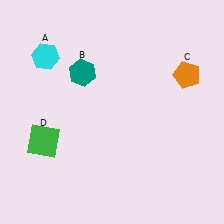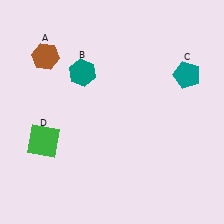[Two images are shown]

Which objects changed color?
A changed from cyan to brown. C changed from orange to teal.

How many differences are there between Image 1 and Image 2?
There are 2 differences between the two images.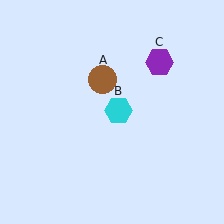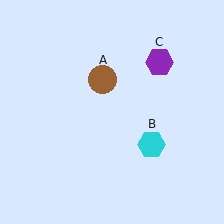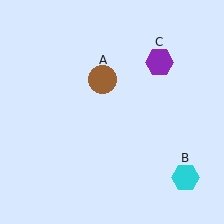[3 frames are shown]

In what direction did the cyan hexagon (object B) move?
The cyan hexagon (object B) moved down and to the right.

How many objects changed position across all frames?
1 object changed position: cyan hexagon (object B).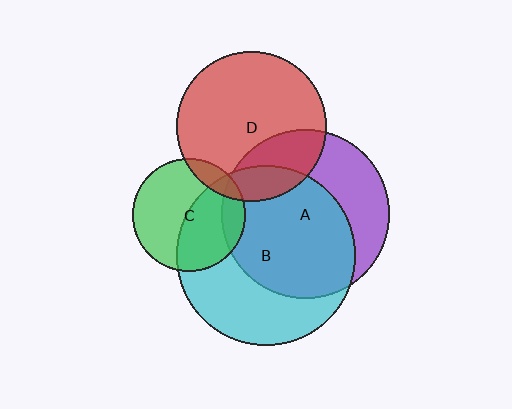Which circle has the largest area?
Circle B (cyan).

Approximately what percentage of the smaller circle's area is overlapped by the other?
Approximately 10%.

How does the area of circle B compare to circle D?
Approximately 1.4 times.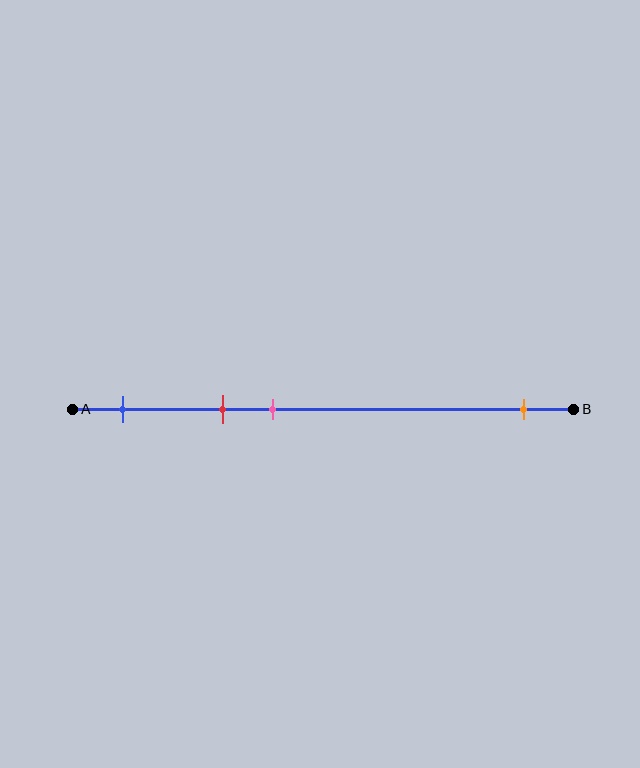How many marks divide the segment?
There are 4 marks dividing the segment.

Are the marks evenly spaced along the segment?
No, the marks are not evenly spaced.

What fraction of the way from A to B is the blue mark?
The blue mark is approximately 10% (0.1) of the way from A to B.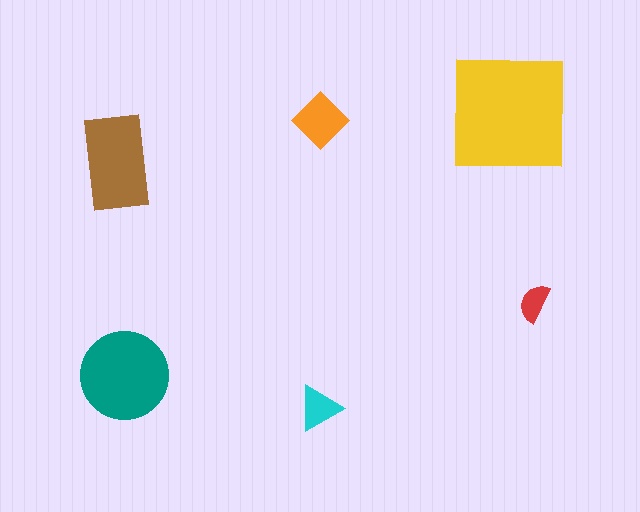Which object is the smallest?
The red semicircle.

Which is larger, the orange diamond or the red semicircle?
The orange diamond.